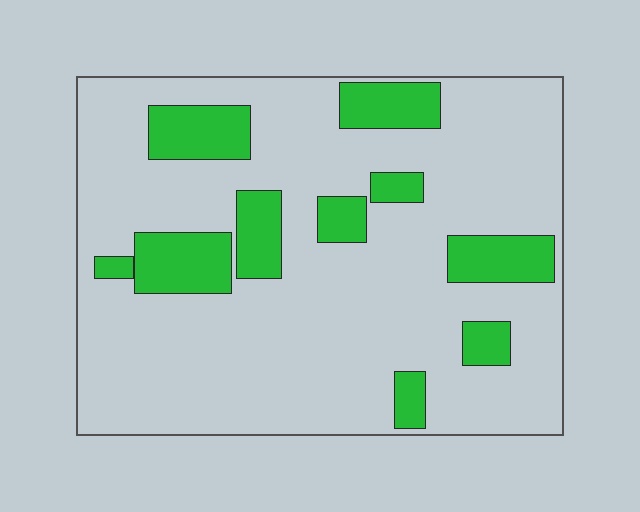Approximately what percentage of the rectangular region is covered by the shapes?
Approximately 20%.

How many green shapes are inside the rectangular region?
10.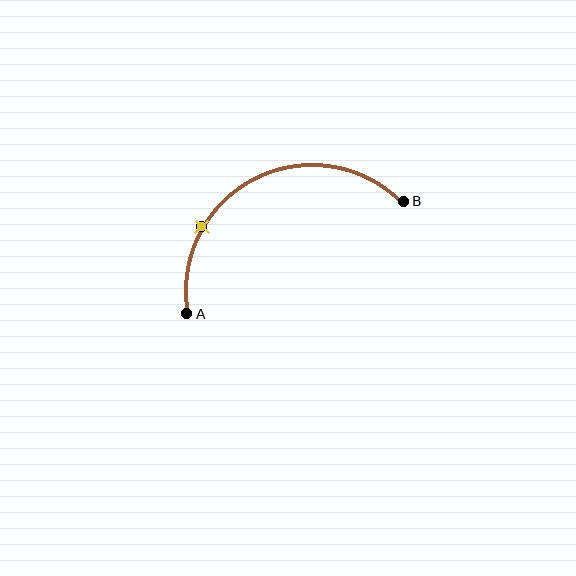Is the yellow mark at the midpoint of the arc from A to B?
No. The yellow mark lies on the arc but is closer to endpoint A. The arc midpoint would be at the point on the curve equidistant along the arc from both A and B.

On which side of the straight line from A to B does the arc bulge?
The arc bulges above the straight line connecting A and B.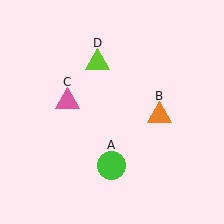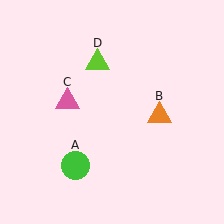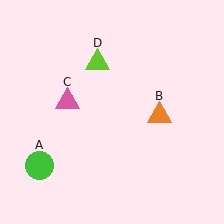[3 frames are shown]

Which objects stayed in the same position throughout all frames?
Orange triangle (object B) and pink triangle (object C) and lime triangle (object D) remained stationary.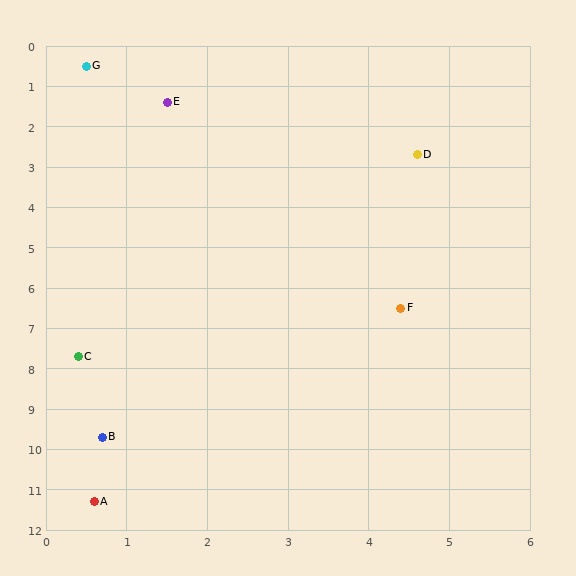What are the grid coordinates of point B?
Point B is at approximately (0.7, 9.7).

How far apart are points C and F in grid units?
Points C and F are about 4.2 grid units apart.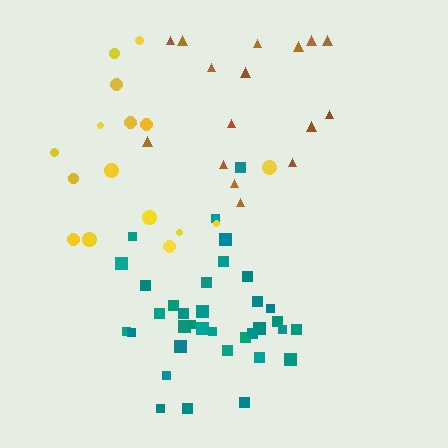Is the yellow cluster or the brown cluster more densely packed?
Brown.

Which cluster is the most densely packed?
Teal.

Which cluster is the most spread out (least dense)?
Yellow.